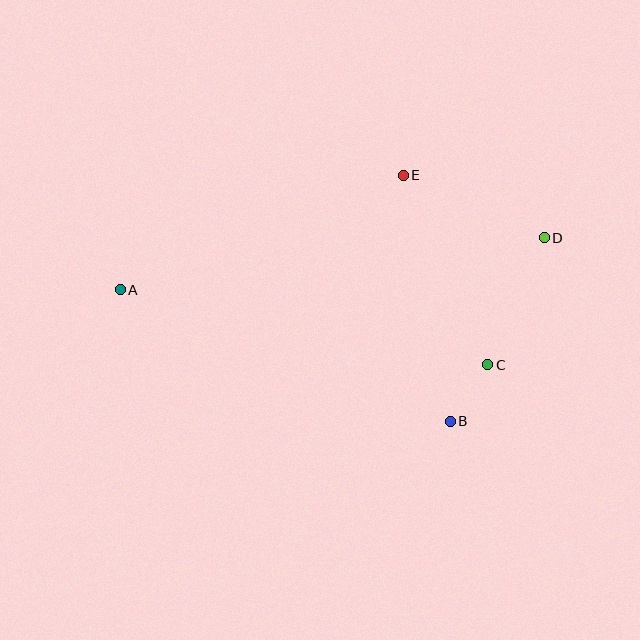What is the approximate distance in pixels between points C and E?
The distance between C and E is approximately 207 pixels.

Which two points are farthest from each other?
Points A and D are farthest from each other.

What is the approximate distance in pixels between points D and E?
The distance between D and E is approximately 154 pixels.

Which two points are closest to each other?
Points B and C are closest to each other.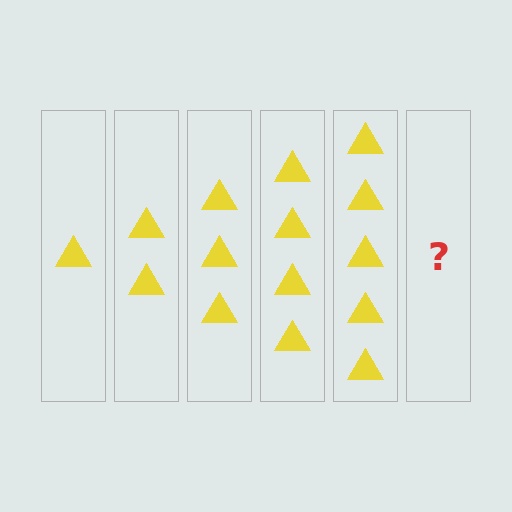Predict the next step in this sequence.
The next step is 6 triangles.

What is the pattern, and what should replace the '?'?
The pattern is that each step adds one more triangle. The '?' should be 6 triangles.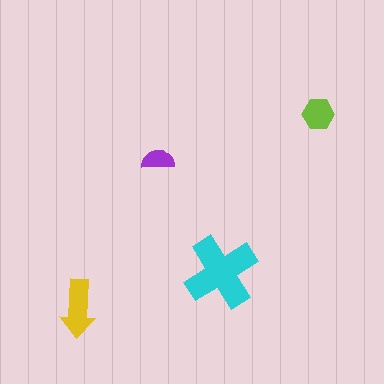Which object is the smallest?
The purple semicircle.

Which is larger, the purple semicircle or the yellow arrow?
The yellow arrow.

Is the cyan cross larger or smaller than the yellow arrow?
Larger.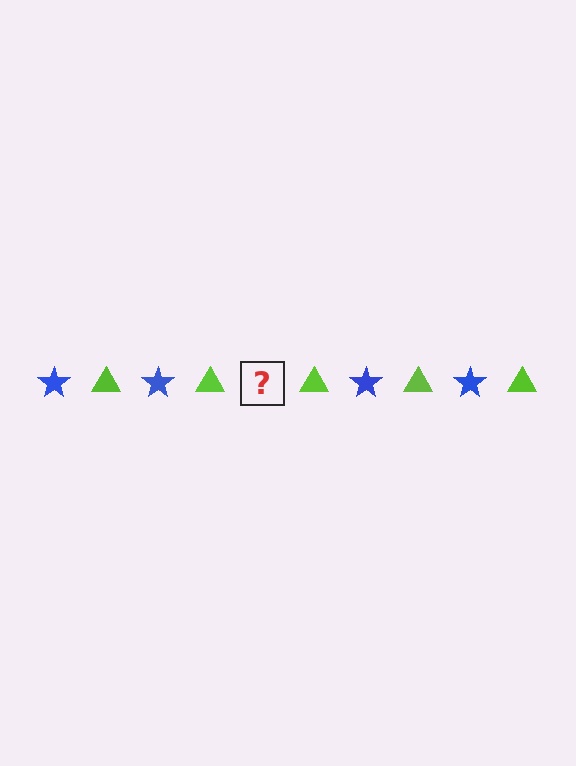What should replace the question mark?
The question mark should be replaced with a blue star.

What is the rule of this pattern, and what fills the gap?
The rule is that the pattern alternates between blue star and lime triangle. The gap should be filled with a blue star.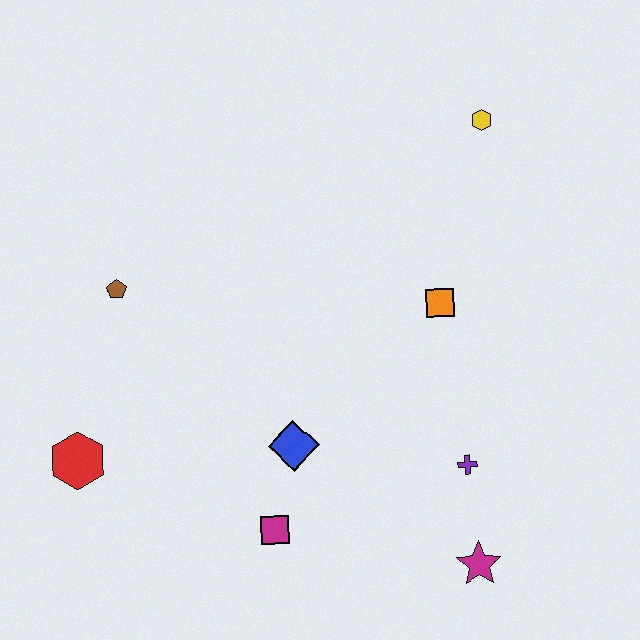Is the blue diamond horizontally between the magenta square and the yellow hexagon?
Yes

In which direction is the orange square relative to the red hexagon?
The orange square is to the right of the red hexagon.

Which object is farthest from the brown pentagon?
The magenta star is farthest from the brown pentagon.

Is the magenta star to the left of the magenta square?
No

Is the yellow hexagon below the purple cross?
No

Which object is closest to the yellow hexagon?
The orange square is closest to the yellow hexagon.